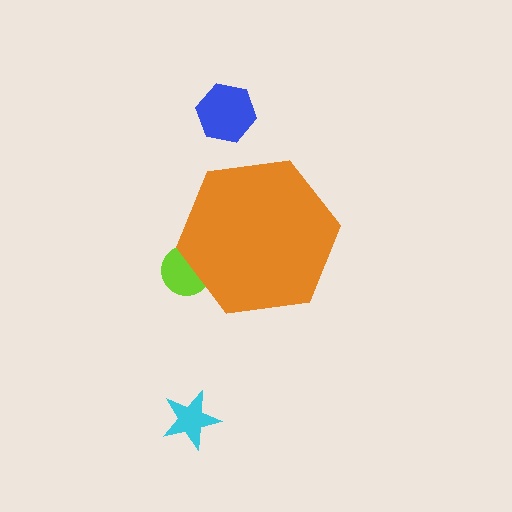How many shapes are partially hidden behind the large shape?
1 shape is partially hidden.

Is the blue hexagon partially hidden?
No, the blue hexagon is fully visible.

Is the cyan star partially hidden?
No, the cyan star is fully visible.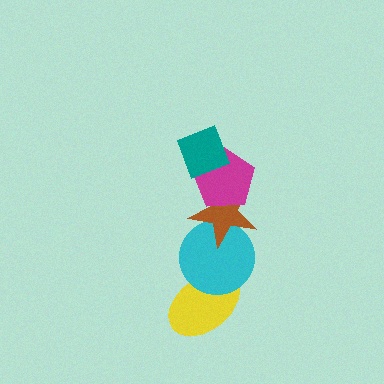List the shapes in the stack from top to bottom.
From top to bottom: the teal diamond, the magenta pentagon, the brown star, the cyan circle, the yellow ellipse.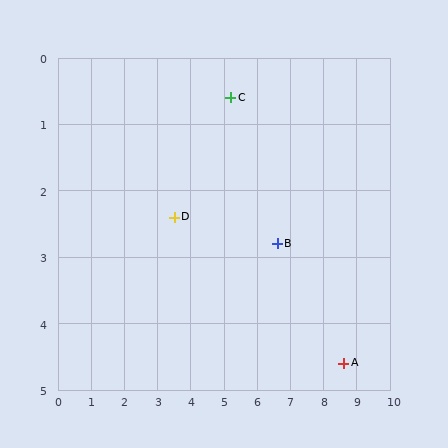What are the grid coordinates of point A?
Point A is at approximately (8.6, 4.6).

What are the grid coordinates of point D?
Point D is at approximately (3.5, 2.4).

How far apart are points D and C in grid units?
Points D and C are about 2.5 grid units apart.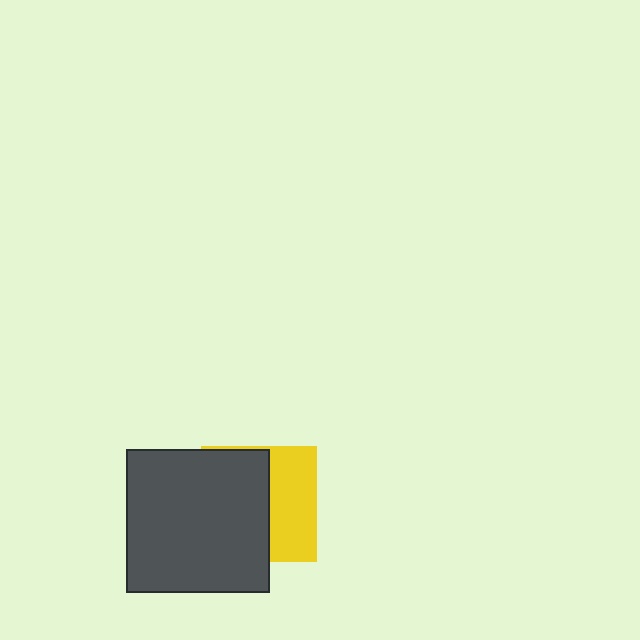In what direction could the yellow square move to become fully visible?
The yellow square could move right. That would shift it out from behind the dark gray square entirely.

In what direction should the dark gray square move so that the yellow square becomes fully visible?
The dark gray square should move left. That is the shortest direction to clear the overlap and leave the yellow square fully visible.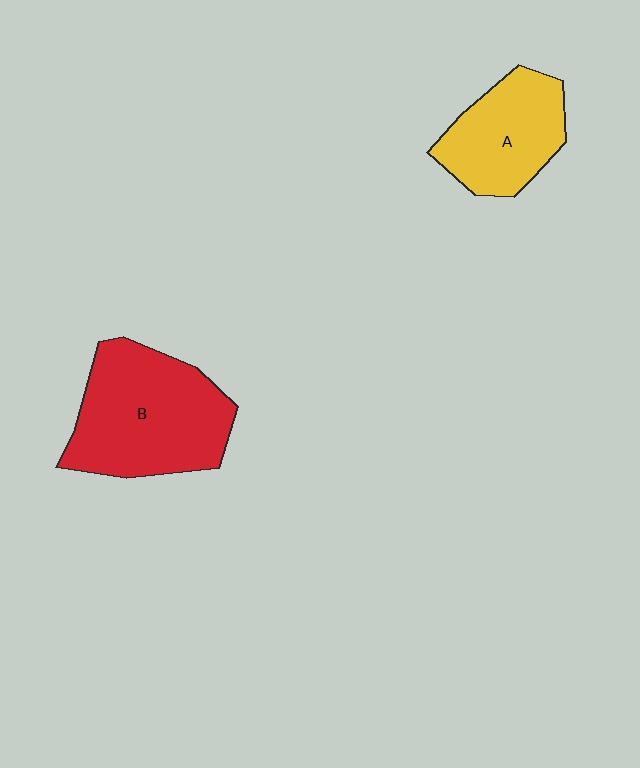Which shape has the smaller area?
Shape A (yellow).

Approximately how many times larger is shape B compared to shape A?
Approximately 1.5 times.